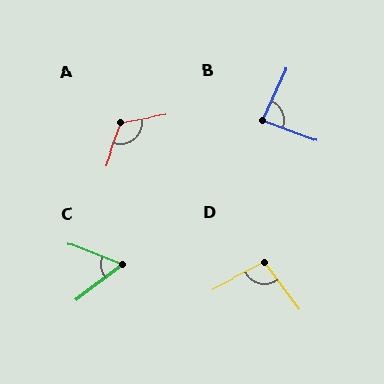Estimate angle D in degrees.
Approximately 100 degrees.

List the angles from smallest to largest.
C (59°), B (86°), D (100°), A (120°).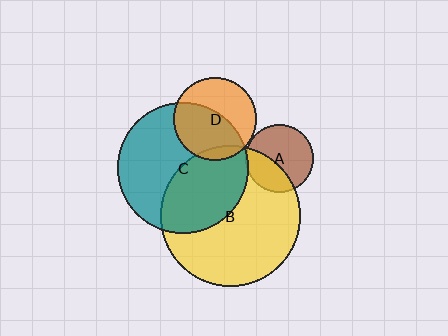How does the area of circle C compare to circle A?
Approximately 3.7 times.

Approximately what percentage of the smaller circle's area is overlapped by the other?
Approximately 55%.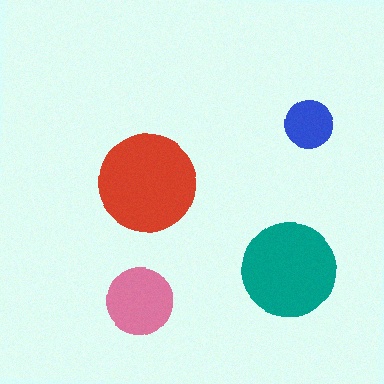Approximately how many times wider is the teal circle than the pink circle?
About 1.5 times wider.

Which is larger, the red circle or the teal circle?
The red one.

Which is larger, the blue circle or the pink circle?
The pink one.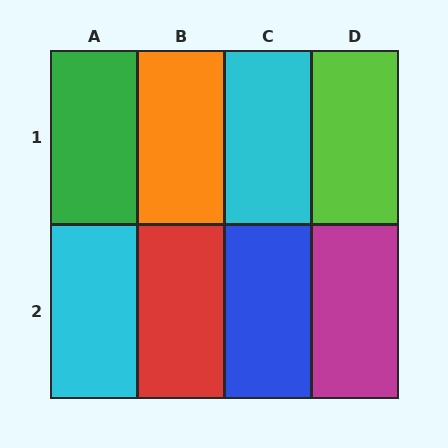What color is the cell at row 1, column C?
Cyan.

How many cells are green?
1 cell is green.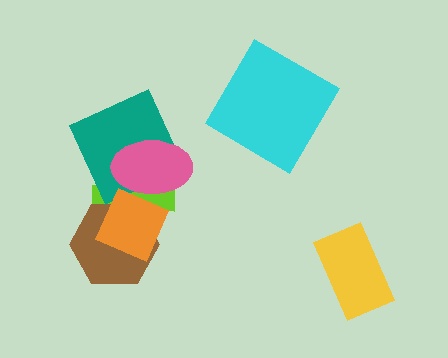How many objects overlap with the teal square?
2 objects overlap with the teal square.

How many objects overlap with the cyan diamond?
0 objects overlap with the cyan diamond.